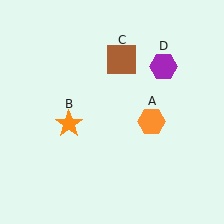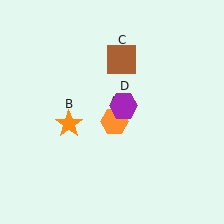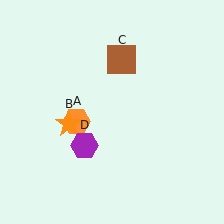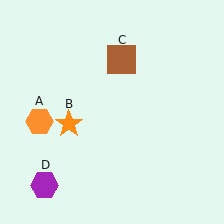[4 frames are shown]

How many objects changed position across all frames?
2 objects changed position: orange hexagon (object A), purple hexagon (object D).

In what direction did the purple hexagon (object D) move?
The purple hexagon (object D) moved down and to the left.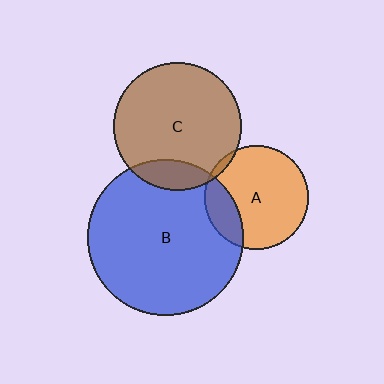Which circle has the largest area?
Circle B (blue).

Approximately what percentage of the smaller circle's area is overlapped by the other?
Approximately 5%.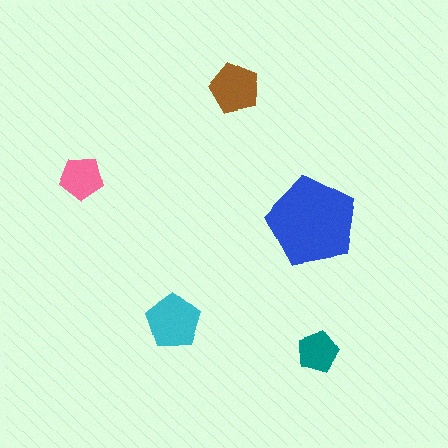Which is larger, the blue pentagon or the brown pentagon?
The blue one.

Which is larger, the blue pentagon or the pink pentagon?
The blue one.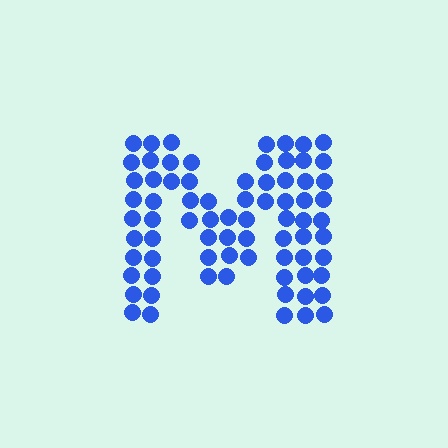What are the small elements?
The small elements are circles.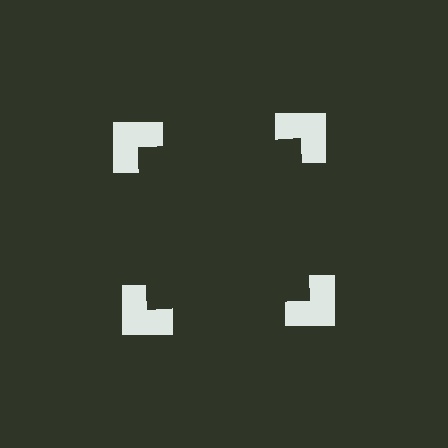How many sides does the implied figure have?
4 sides.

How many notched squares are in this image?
There are 4 — one at each vertex of the illusory square.